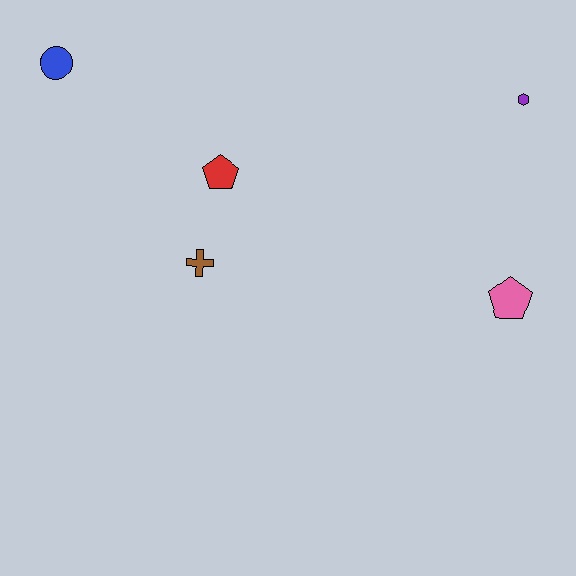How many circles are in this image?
There is 1 circle.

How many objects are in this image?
There are 5 objects.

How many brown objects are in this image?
There is 1 brown object.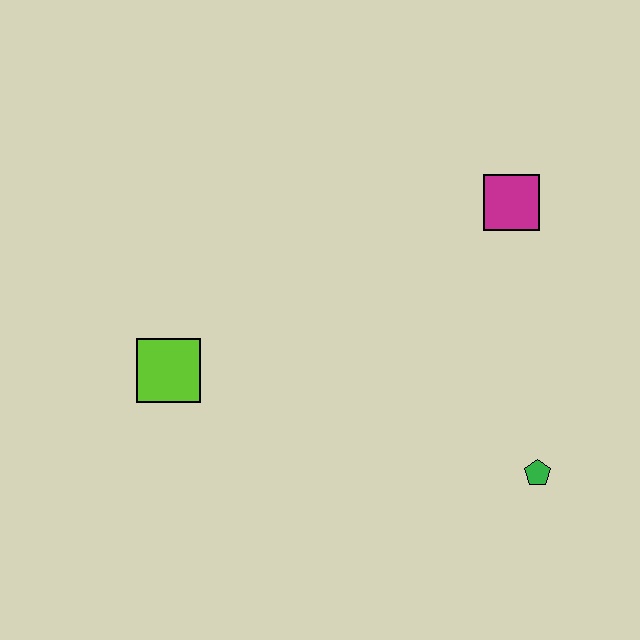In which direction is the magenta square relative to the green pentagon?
The magenta square is above the green pentagon.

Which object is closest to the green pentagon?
The magenta square is closest to the green pentagon.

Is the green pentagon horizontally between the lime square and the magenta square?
No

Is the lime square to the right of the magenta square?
No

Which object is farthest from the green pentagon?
The lime square is farthest from the green pentagon.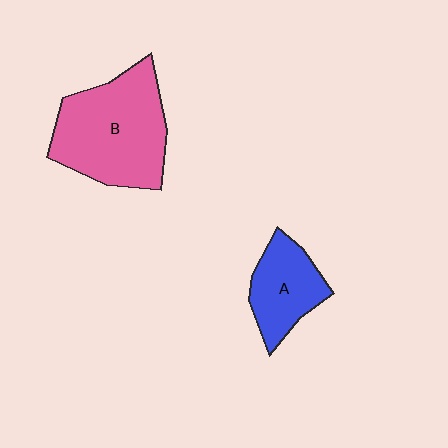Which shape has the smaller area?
Shape A (blue).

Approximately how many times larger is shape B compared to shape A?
Approximately 1.9 times.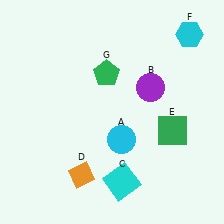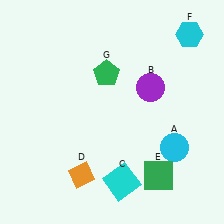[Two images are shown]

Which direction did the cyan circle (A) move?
The cyan circle (A) moved right.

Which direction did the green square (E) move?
The green square (E) moved down.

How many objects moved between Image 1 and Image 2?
2 objects moved between the two images.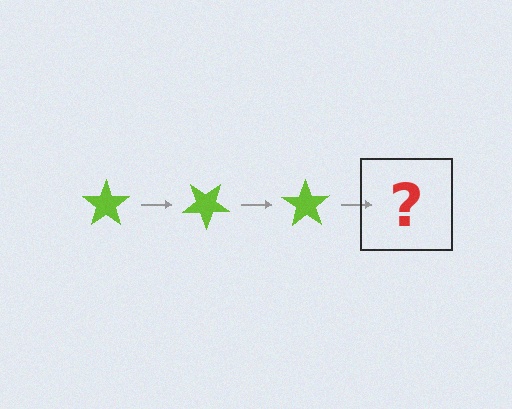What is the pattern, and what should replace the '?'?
The pattern is that the star rotates 35 degrees each step. The '?' should be a lime star rotated 105 degrees.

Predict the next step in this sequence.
The next step is a lime star rotated 105 degrees.